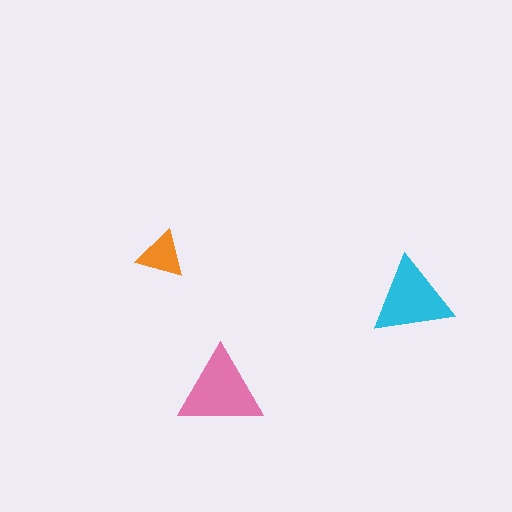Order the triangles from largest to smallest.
the pink one, the cyan one, the orange one.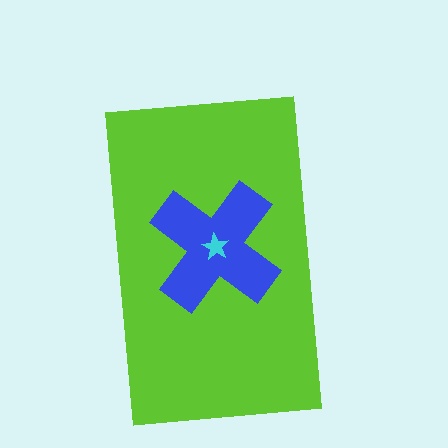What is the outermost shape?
The lime rectangle.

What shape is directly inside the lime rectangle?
The blue cross.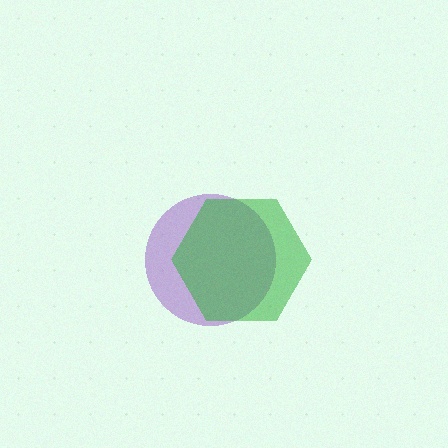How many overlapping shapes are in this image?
There are 2 overlapping shapes in the image.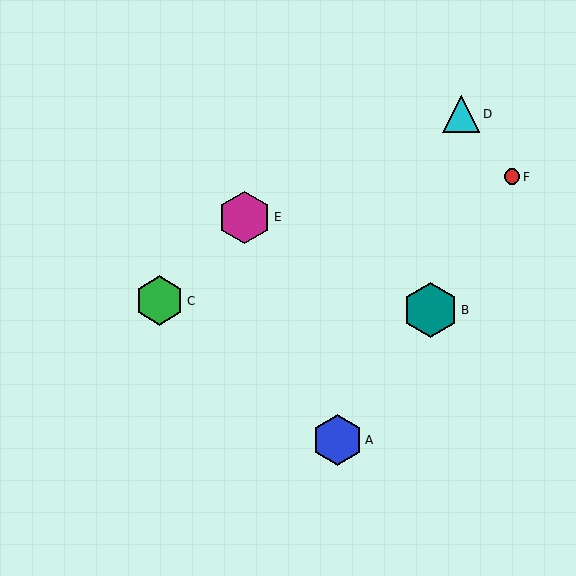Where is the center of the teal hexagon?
The center of the teal hexagon is at (431, 310).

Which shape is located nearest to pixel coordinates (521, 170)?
The red circle (labeled F) at (512, 177) is nearest to that location.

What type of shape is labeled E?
Shape E is a magenta hexagon.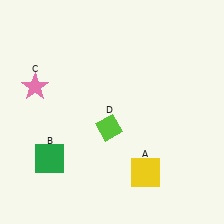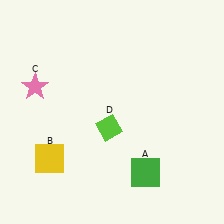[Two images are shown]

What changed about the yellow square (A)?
In Image 1, A is yellow. In Image 2, it changed to green.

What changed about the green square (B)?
In Image 1, B is green. In Image 2, it changed to yellow.